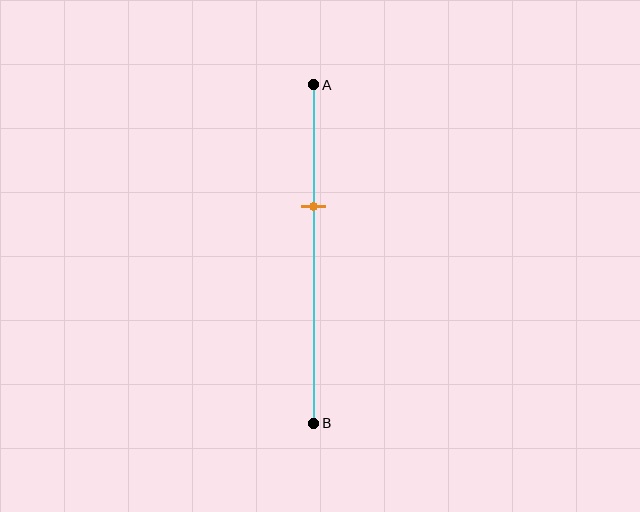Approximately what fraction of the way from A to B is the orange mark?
The orange mark is approximately 35% of the way from A to B.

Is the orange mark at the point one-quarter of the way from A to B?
No, the mark is at about 35% from A, not at the 25% one-quarter point.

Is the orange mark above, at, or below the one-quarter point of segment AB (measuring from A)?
The orange mark is below the one-quarter point of segment AB.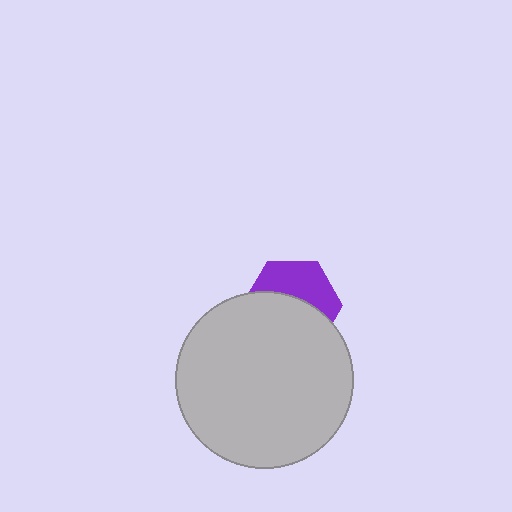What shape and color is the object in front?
The object in front is a light gray circle.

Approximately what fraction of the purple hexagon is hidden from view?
Roughly 58% of the purple hexagon is hidden behind the light gray circle.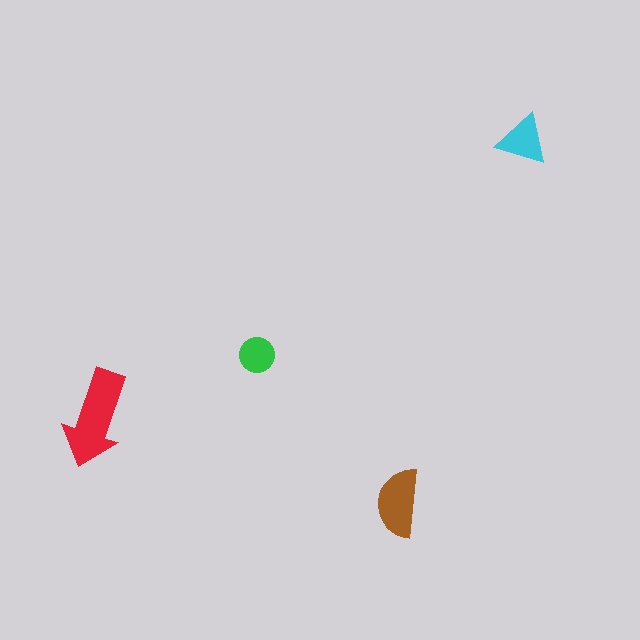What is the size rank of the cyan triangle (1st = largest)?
3rd.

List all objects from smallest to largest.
The green circle, the cyan triangle, the brown semicircle, the red arrow.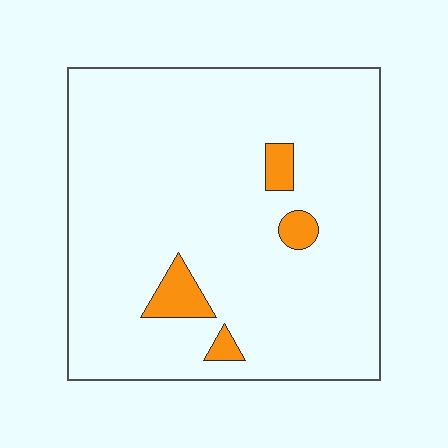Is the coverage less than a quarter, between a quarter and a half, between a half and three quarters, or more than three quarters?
Less than a quarter.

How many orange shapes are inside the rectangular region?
4.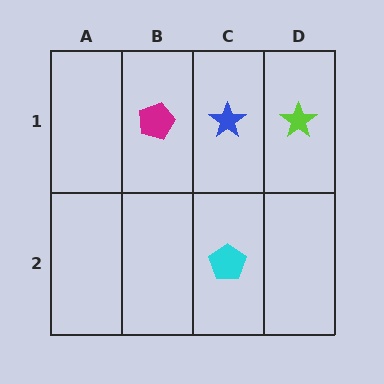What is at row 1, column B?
A magenta pentagon.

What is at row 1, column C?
A blue star.